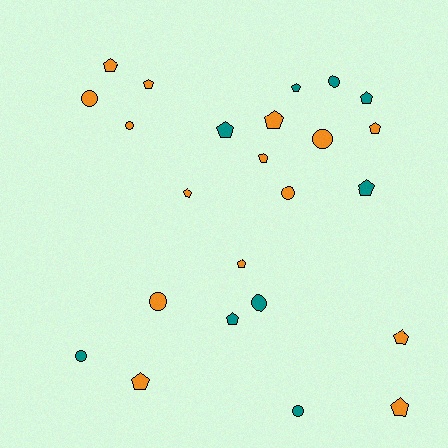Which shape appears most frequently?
Pentagon, with 15 objects.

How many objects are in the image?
There are 24 objects.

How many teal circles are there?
There are 4 teal circles.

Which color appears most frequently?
Orange, with 15 objects.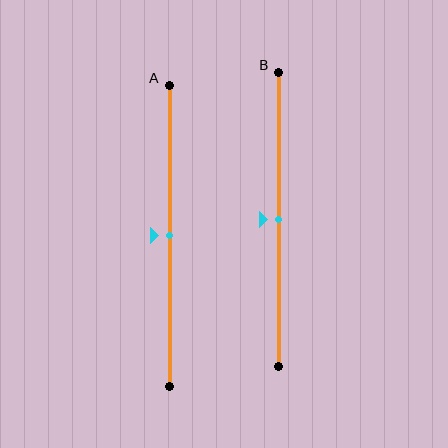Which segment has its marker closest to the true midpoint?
Segment A has its marker closest to the true midpoint.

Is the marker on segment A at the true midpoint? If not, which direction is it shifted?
Yes, the marker on segment A is at the true midpoint.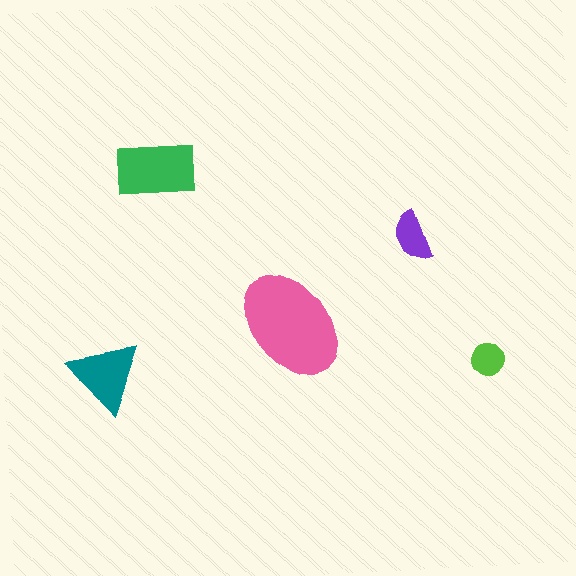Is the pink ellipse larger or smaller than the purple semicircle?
Larger.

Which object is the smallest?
The lime circle.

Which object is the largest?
The pink ellipse.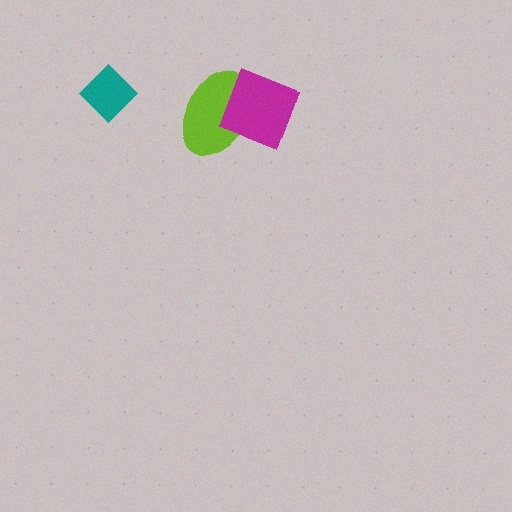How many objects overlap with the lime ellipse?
1 object overlaps with the lime ellipse.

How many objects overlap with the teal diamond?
0 objects overlap with the teal diamond.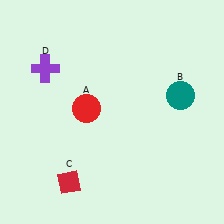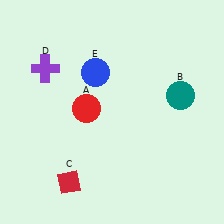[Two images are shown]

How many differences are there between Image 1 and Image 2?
There is 1 difference between the two images.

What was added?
A blue circle (E) was added in Image 2.